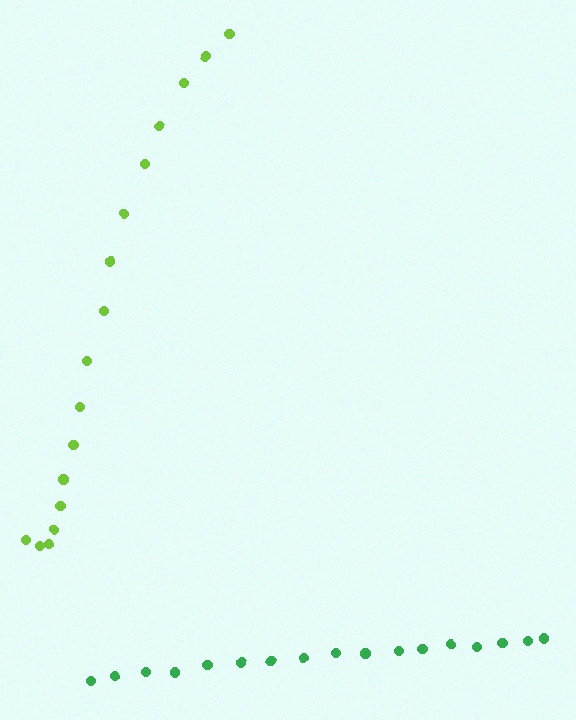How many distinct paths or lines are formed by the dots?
There are 2 distinct paths.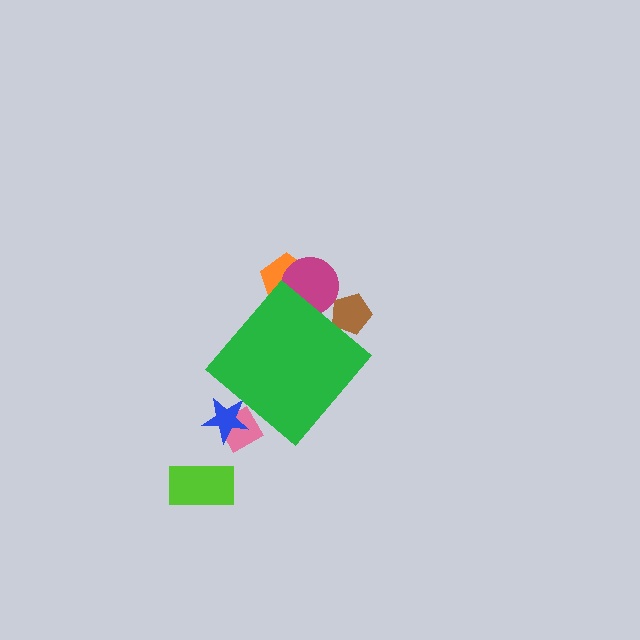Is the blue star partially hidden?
Yes, the blue star is partially hidden behind the green diamond.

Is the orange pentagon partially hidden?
Yes, the orange pentagon is partially hidden behind the green diamond.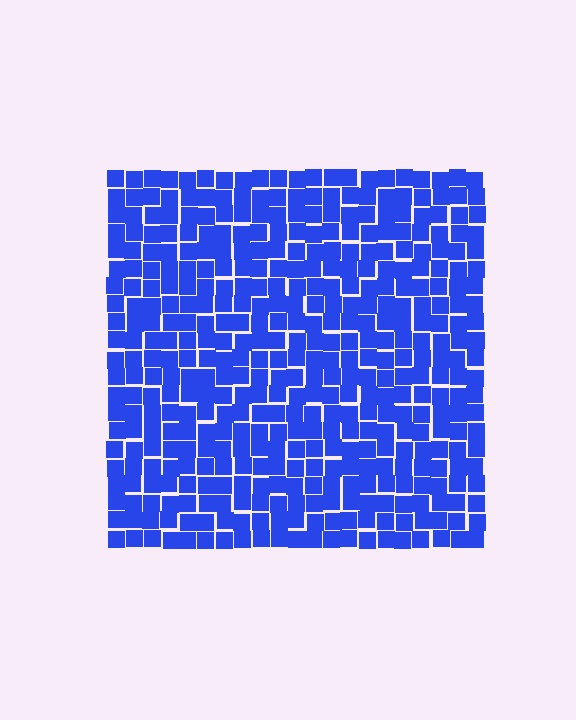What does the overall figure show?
The overall figure shows a square.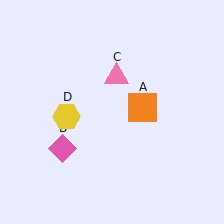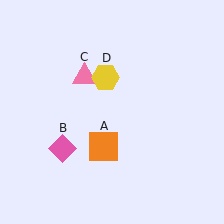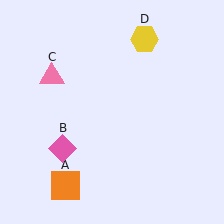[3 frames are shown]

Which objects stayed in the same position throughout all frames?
Pink diamond (object B) remained stationary.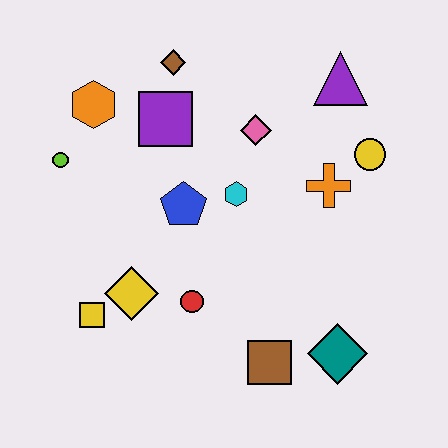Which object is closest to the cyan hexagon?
The blue pentagon is closest to the cyan hexagon.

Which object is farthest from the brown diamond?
The teal diamond is farthest from the brown diamond.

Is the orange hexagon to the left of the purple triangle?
Yes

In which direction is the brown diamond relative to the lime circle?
The brown diamond is to the right of the lime circle.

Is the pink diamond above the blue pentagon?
Yes